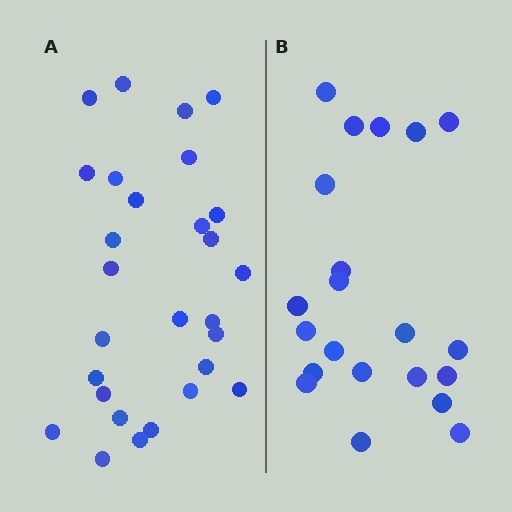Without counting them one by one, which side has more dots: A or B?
Region A (the left region) has more dots.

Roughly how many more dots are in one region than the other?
Region A has roughly 8 or so more dots than region B.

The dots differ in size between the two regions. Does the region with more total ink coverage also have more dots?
No. Region B has more total ink coverage because its dots are larger, but region A actually contains more individual dots. Total area can be misleading — the number of items is what matters here.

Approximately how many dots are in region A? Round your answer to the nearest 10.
About 30 dots. (The exact count is 28, which rounds to 30.)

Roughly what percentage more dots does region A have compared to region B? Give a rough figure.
About 35% more.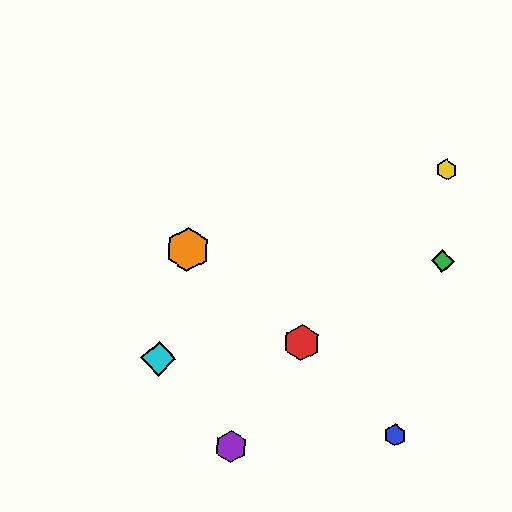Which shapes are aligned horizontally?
The green diamond, the orange hexagon are aligned horizontally.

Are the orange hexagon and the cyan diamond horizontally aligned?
No, the orange hexagon is at y≈250 and the cyan diamond is at y≈359.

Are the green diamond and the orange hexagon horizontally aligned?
Yes, both are at y≈261.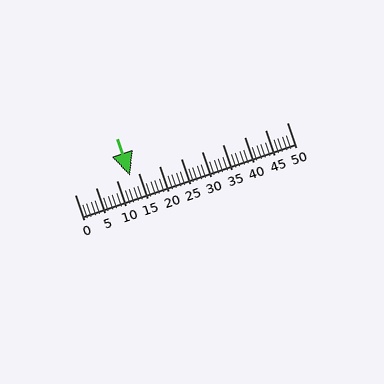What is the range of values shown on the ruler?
The ruler shows values from 0 to 50.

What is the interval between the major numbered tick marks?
The major tick marks are spaced 5 units apart.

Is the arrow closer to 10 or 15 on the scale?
The arrow is closer to 15.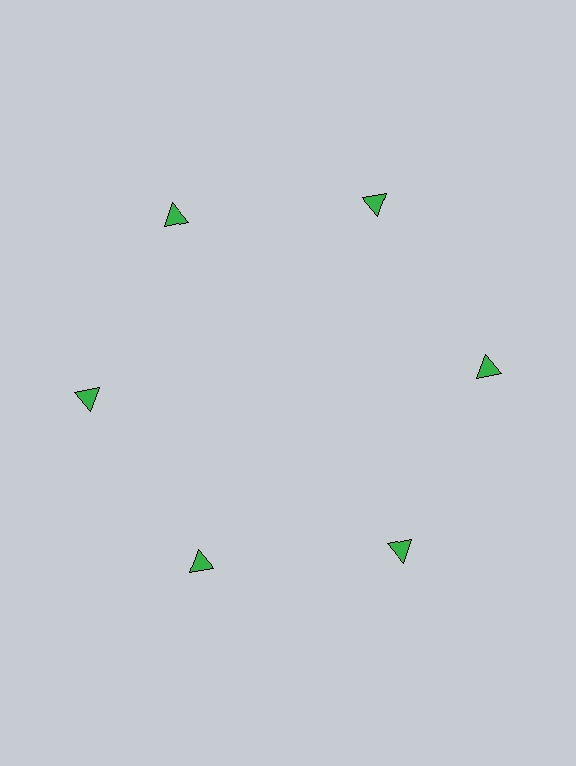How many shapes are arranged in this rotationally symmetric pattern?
There are 6 shapes, arranged in 6 groups of 1.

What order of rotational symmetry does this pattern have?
This pattern has 6-fold rotational symmetry.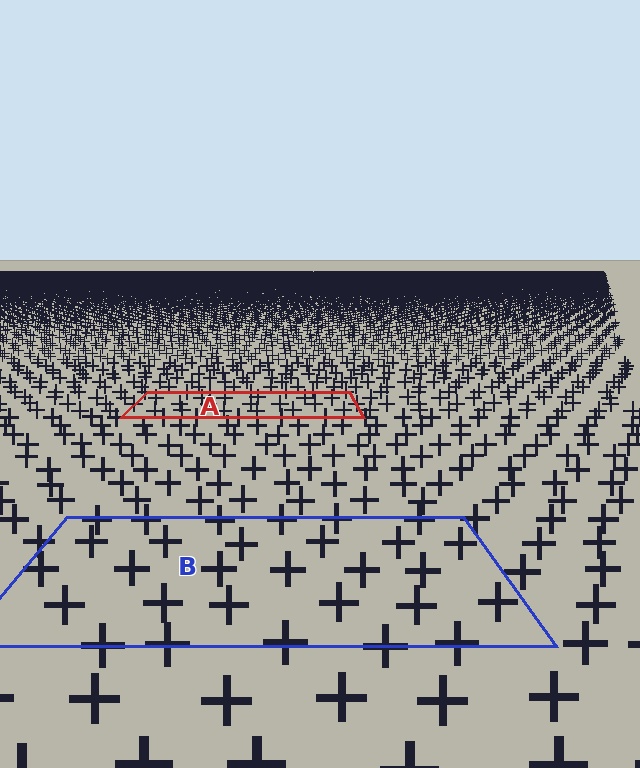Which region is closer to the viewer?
Region B is closer. The texture elements there are larger and more spread out.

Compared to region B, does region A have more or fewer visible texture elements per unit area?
Region A has more texture elements per unit area — they are packed more densely because it is farther away.